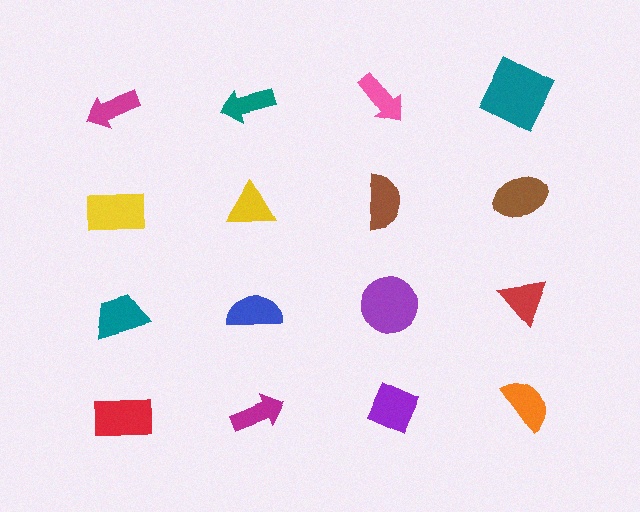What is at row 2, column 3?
A brown semicircle.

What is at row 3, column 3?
A purple circle.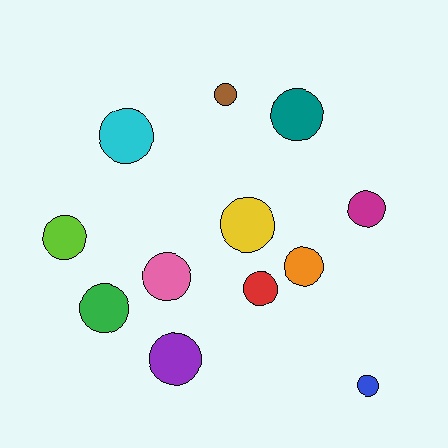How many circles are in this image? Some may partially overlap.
There are 12 circles.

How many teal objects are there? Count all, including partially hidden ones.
There is 1 teal object.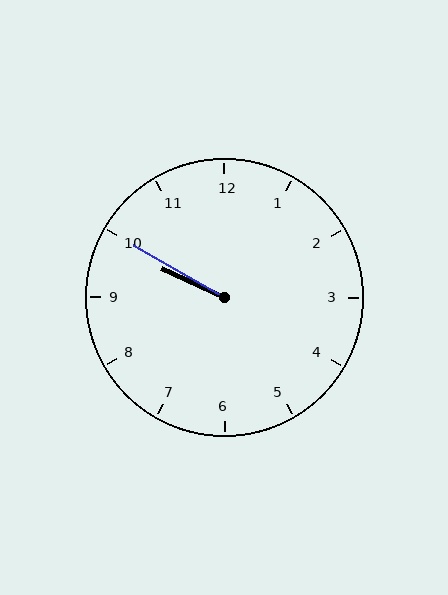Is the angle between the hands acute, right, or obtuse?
It is acute.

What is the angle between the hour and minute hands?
Approximately 5 degrees.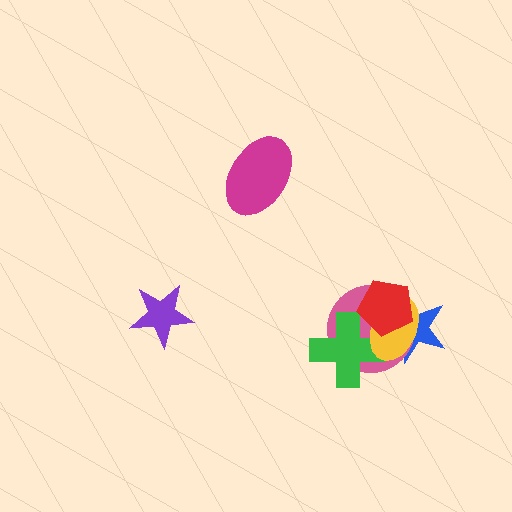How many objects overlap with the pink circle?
4 objects overlap with the pink circle.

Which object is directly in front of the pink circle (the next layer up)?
The green cross is directly in front of the pink circle.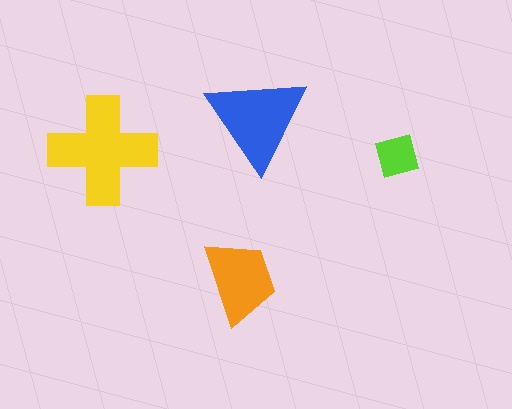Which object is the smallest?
The lime square.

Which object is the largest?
The yellow cross.